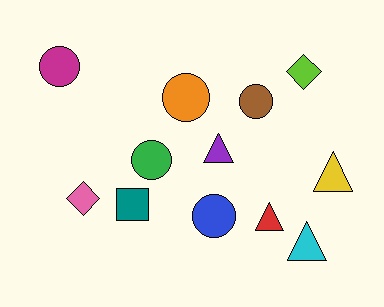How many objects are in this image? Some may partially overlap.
There are 12 objects.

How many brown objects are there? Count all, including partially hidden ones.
There is 1 brown object.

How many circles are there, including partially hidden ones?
There are 5 circles.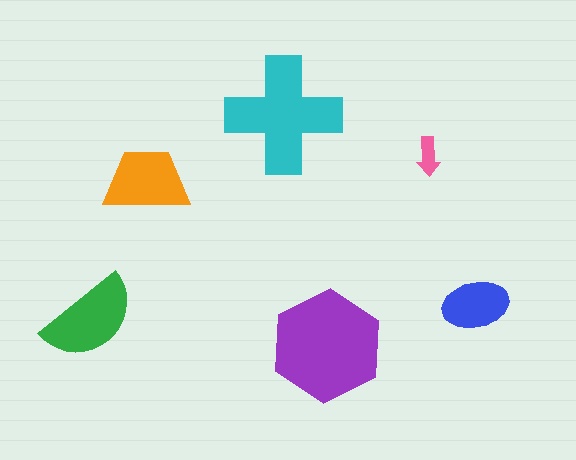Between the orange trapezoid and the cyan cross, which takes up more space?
The cyan cross.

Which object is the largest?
The purple hexagon.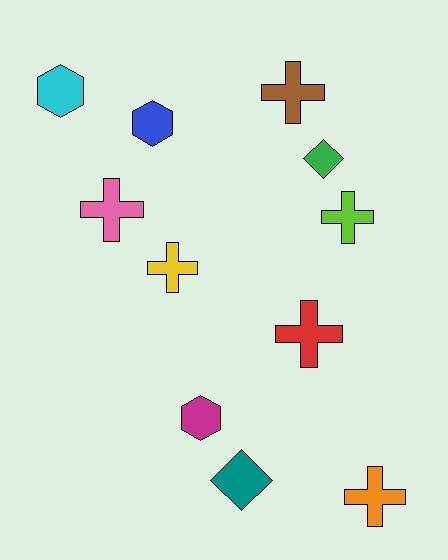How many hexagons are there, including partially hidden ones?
There are 3 hexagons.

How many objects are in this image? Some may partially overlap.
There are 11 objects.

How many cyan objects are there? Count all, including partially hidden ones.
There is 1 cyan object.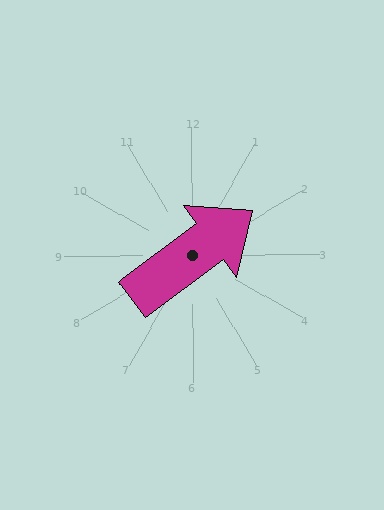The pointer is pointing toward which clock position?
Roughly 2 o'clock.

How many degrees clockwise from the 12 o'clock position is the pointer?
Approximately 53 degrees.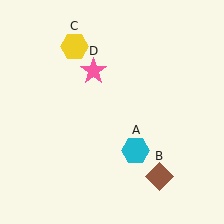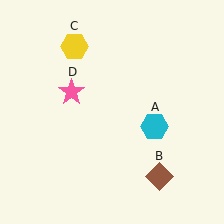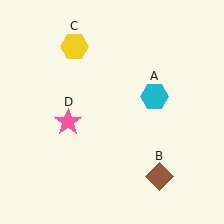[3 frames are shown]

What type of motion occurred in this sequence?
The cyan hexagon (object A), pink star (object D) rotated counterclockwise around the center of the scene.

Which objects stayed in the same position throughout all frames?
Brown diamond (object B) and yellow hexagon (object C) remained stationary.